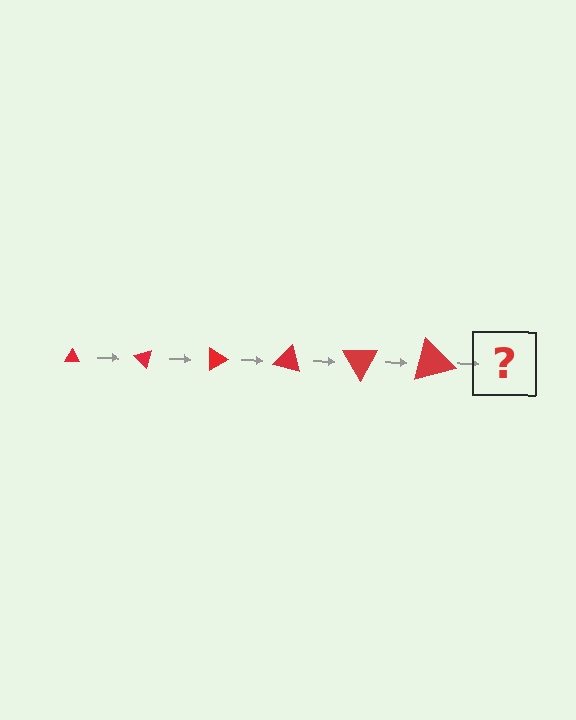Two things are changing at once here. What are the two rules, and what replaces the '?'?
The two rules are that the triangle grows larger each step and it rotates 45 degrees each step. The '?' should be a triangle, larger than the previous one and rotated 270 degrees from the start.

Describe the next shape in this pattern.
It should be a triangle, larger than the previous one and rotated 270 degrees from the start.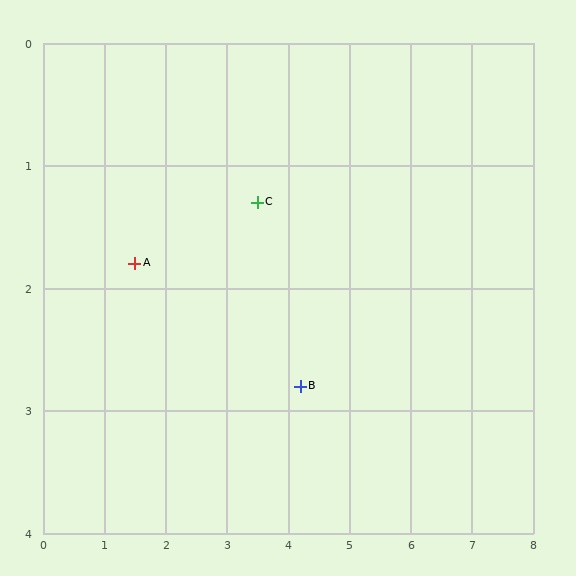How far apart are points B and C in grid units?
Points B and C are about 1.7 grid units apart.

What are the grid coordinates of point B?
Point B is at approximately (4.2, 2.8).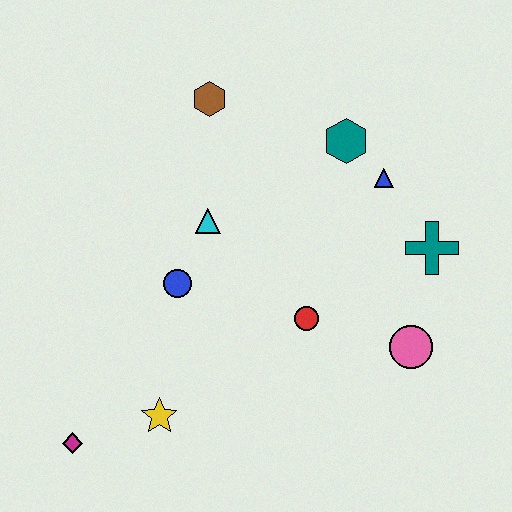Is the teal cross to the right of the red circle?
Yes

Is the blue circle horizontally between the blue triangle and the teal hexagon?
No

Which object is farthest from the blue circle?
The teal cross is farthest from the blue circle.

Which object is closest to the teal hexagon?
The blue triangle is closest to the teal hexagon.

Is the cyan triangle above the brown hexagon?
No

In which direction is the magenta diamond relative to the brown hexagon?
The magenta diamond is below the brown hexagon.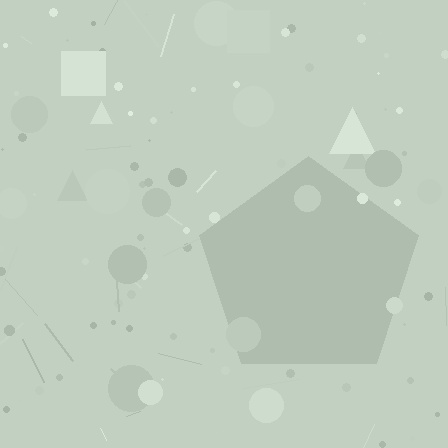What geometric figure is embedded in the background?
A pentagon is embedded in the background.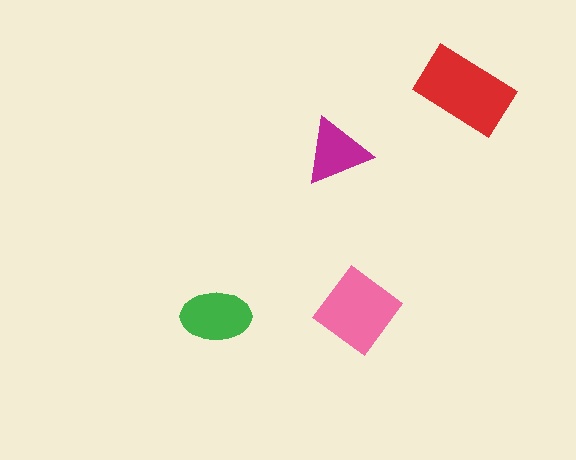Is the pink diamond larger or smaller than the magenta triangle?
Larger.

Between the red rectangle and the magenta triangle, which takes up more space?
The red rectangle.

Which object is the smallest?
The magenta triangle.